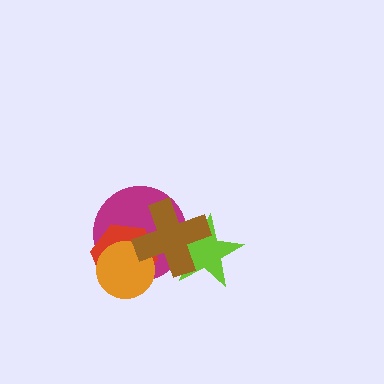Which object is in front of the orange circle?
The brown cross is in front of the orange circle.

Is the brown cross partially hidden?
No, no other shape covers it.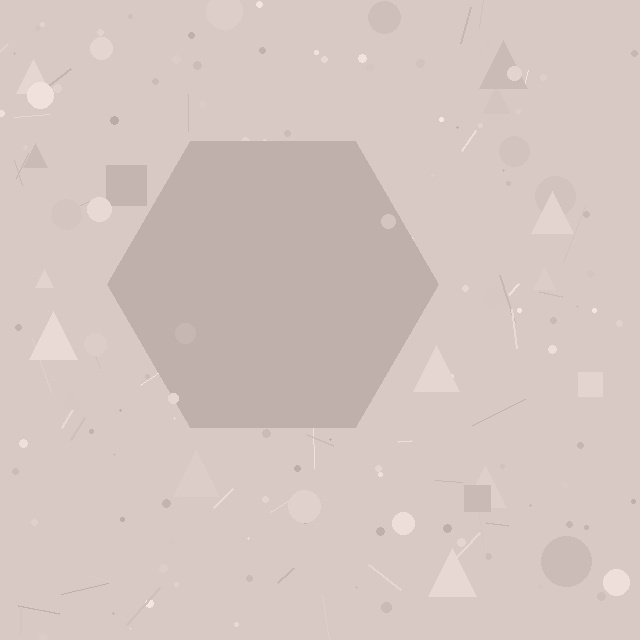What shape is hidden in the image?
A hexagon is hidden in the image.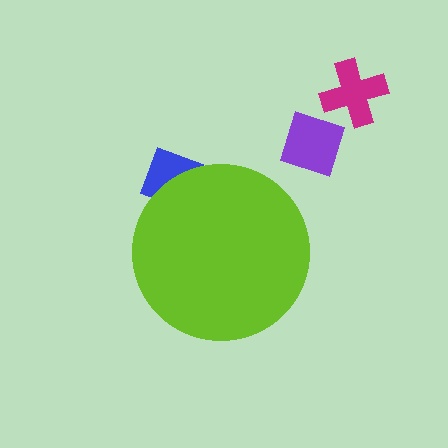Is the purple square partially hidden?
No, the purple square is fully visible.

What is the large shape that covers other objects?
A lime circle.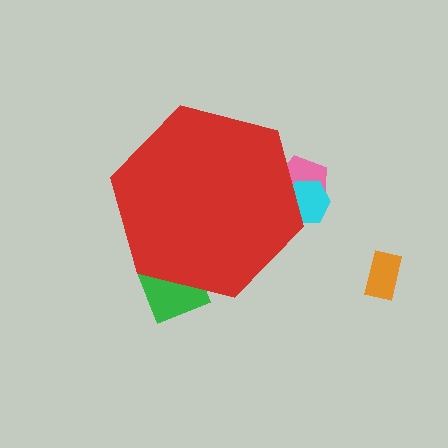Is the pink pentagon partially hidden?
Yes, the pink pentagon is partially hidden behind the red hexagon.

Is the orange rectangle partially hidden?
No, the orange rectangle is fully visible.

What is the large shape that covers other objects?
A red hexagon.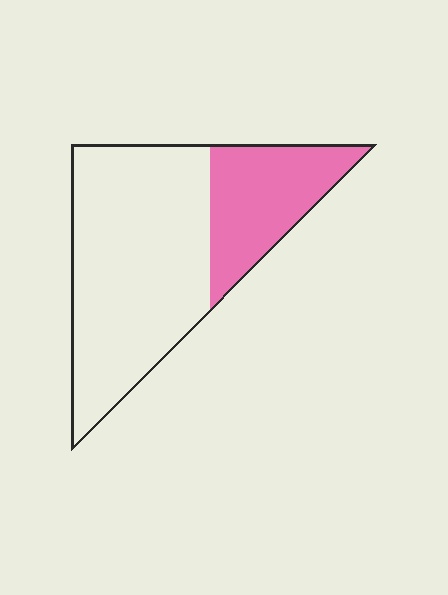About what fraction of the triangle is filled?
About one third (1/3).